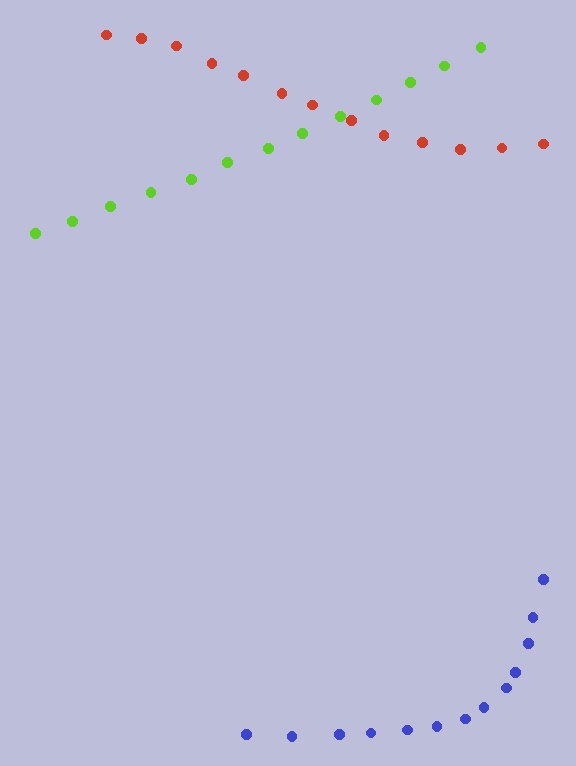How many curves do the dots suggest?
There are 3 distinct paths.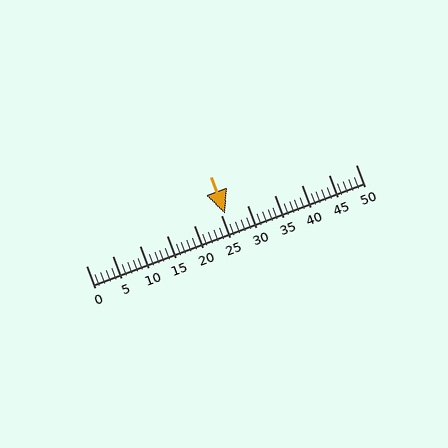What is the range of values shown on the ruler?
The ruler shows values from 0 to 50.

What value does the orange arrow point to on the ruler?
The orange arrow points to approximately 26.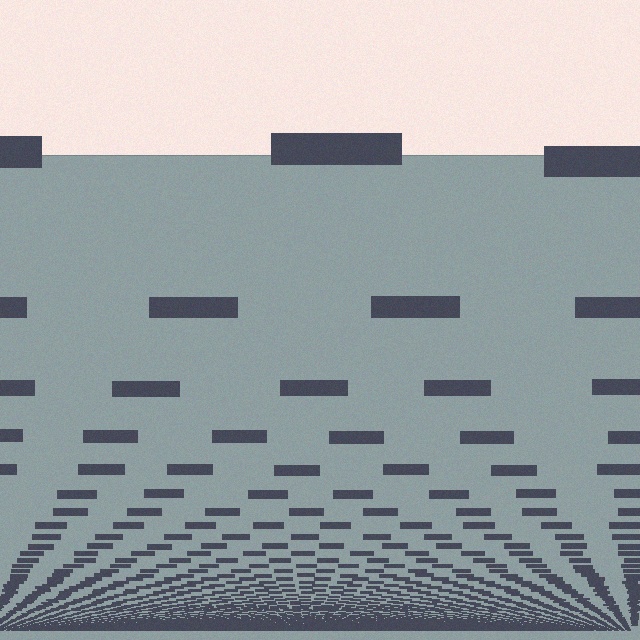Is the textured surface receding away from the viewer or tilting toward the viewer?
The surface appears to tilt toward the viewer. Texture elements get larger and sparser toward the top.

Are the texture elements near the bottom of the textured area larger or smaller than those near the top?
Smaller. The gradient is inverted — elements near the bottom are smaller and denser.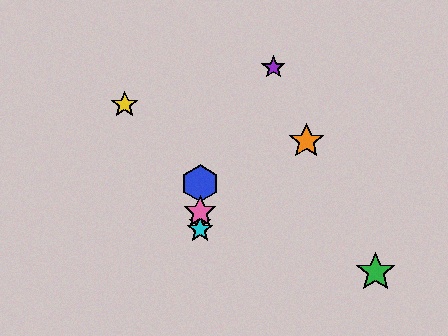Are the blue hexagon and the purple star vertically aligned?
No, the blue hexagon is at x≈200 and the purple star is at x≈273.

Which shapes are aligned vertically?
The red star, the blue hexagon, the cyan star, the pink star are aligned vertically.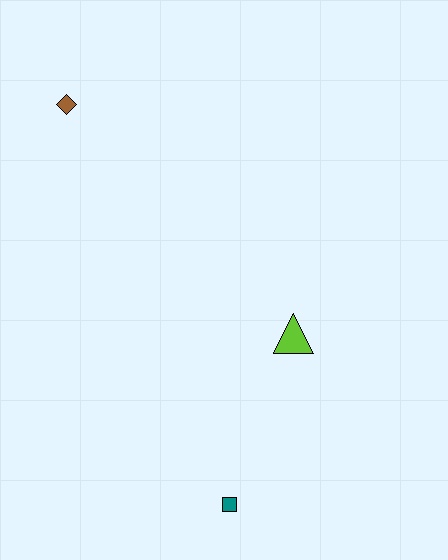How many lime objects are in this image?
There is 1 lime object.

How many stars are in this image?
There are no stars.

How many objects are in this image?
There are 3 objects.